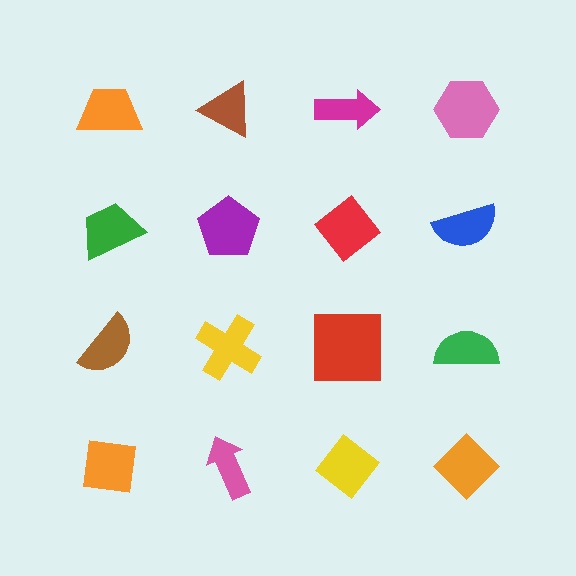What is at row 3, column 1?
A brown semicircle.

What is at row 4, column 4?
An orange diamond.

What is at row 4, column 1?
An orange square.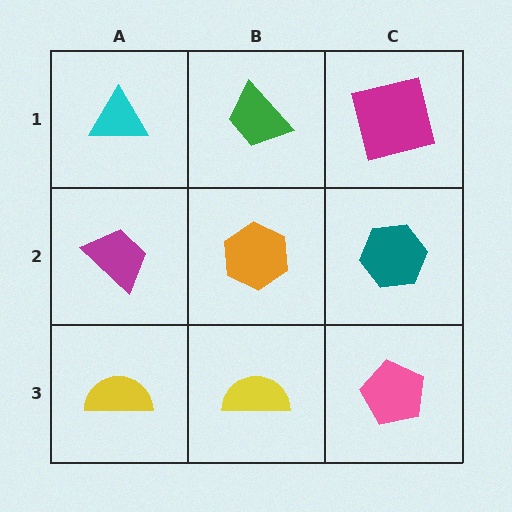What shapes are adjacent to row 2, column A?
A cyan triangle (row 1, column A), a yellow semicircle (row 3, column A), an orange hexagon (row 2, column B).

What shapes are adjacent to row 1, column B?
An orange hexagon (row 2, column B), a cyan triangle (row 1, column A), a magenta square (row 1, column C).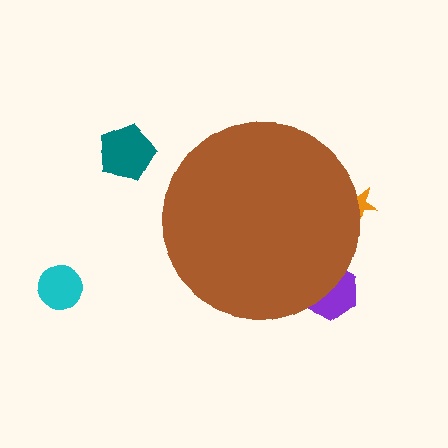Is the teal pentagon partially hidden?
No, the teal pentagon is fully visible.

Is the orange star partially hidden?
Yes, the orange star is partially hidden behind the brown circle.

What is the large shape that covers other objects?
A brown circle.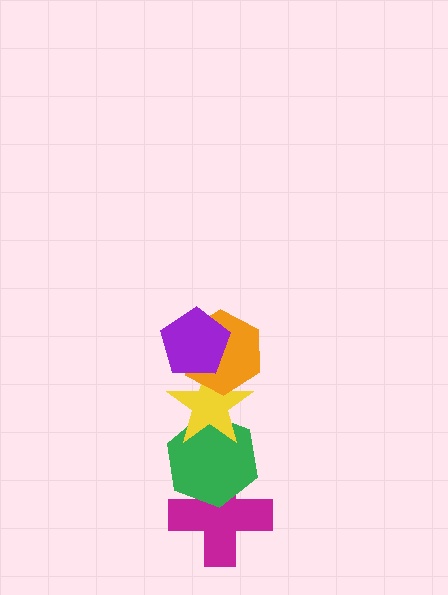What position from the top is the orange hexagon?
The orange hexagon is 2nd from the top.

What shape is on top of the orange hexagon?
The purple pentagon is on top of the orange hexagon.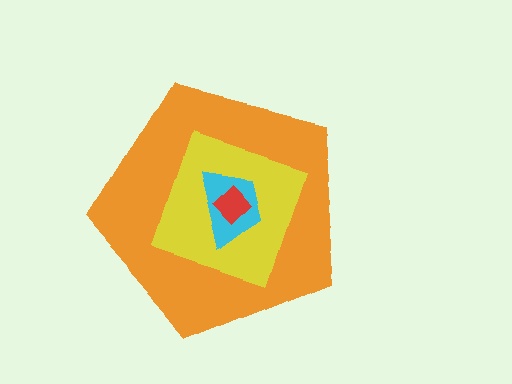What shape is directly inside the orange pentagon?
The yellow diamond.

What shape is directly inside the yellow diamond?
The cyan trapezoid.